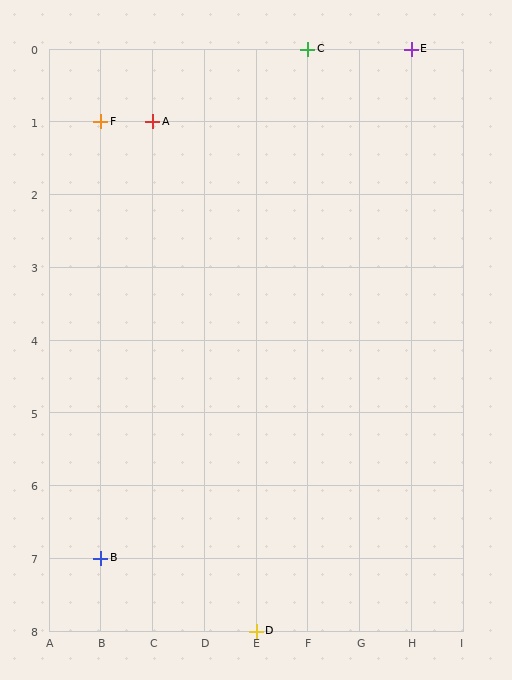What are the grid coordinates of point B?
Point B is at grid coordinates (B, 7).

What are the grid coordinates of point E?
Point E is at grid coordinates (H, 0).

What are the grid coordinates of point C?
Point C is at grid coordinates (F, 0).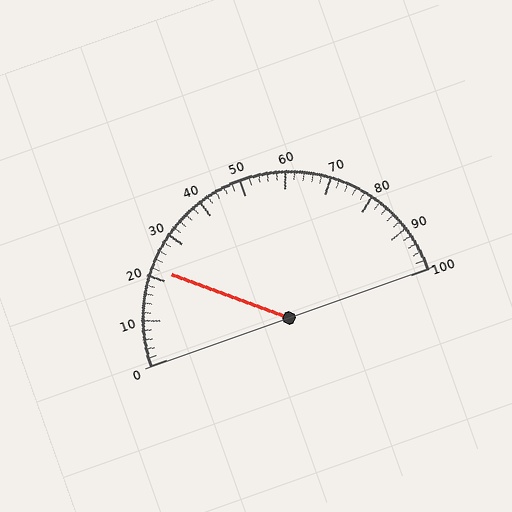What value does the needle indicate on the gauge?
The needle indicates approximately 22.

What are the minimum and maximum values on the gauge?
The gauge ranges from 0 to 100.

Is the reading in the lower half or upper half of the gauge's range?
The reading is in the lower half of the range (0 to 100).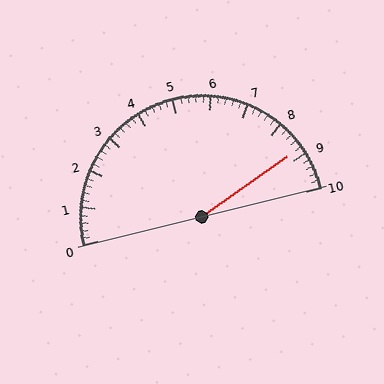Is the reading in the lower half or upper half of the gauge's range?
The reading is in the upper half of the range (0 to 10).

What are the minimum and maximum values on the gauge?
The gauge ranges from 0 to 10.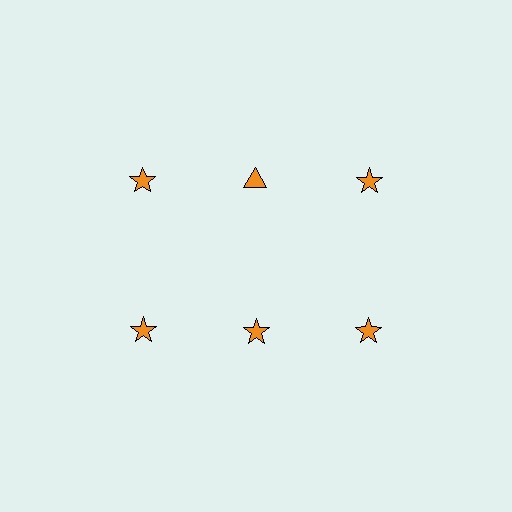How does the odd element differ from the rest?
It has a different shape: triangle instead of star.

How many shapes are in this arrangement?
There are 6 shapes arranged in a grid pattern.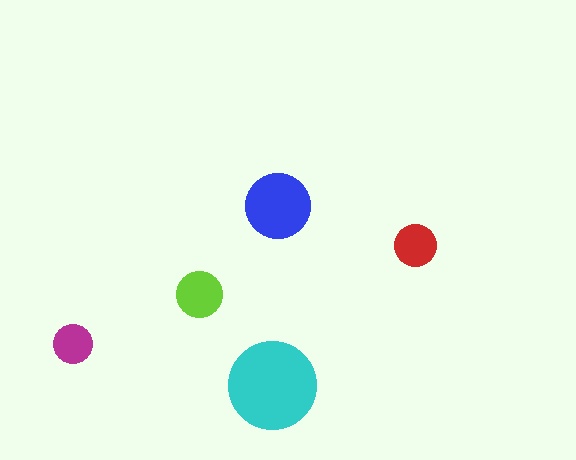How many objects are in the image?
There are 5 objects in the image.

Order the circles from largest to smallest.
the cyan one, the blue one, the lime one, the red one, the magenta one.